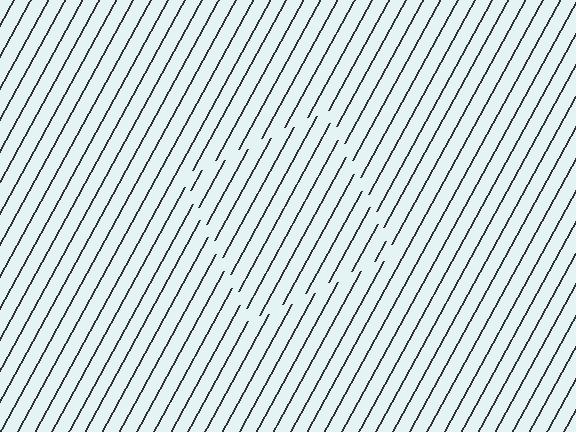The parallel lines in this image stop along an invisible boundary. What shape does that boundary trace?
An illusory square. The interior of the shape contains the same grating, shifted by half a period — the contour is defined by the phase discontinuity where line-ends from the inner and outer gratings abut.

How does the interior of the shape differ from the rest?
The interior of the shape contains the same grating, shifted by half a period — the contour is defined by the phase discontinuity where line-ends from the inner and outer gratings abut.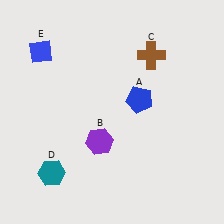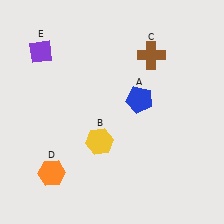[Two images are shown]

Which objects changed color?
B changed from purple to yellow. D changed from teal to orange. E changed from blue to purple.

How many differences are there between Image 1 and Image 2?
There are 3 differences between the two images.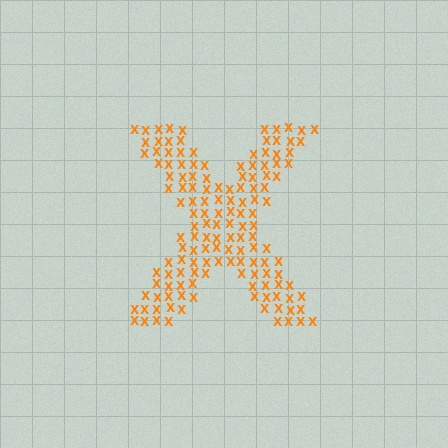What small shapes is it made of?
It is made of small letter X's.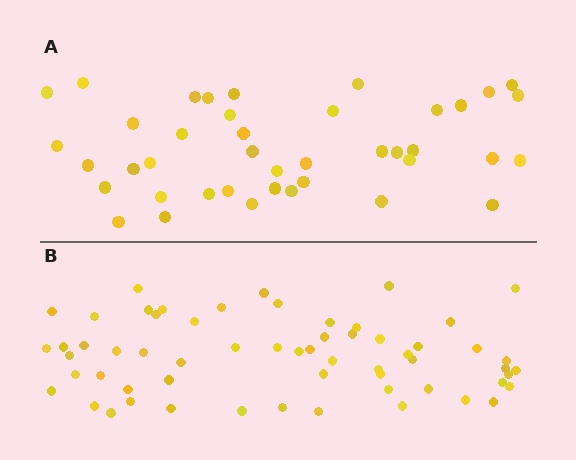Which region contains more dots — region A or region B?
Region B (the bottom region) has more dots.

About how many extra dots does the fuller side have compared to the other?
Region B has approximately 20 more dots than region A.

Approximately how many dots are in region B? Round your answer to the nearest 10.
About 60 dots.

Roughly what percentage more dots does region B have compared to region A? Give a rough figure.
About 45% more.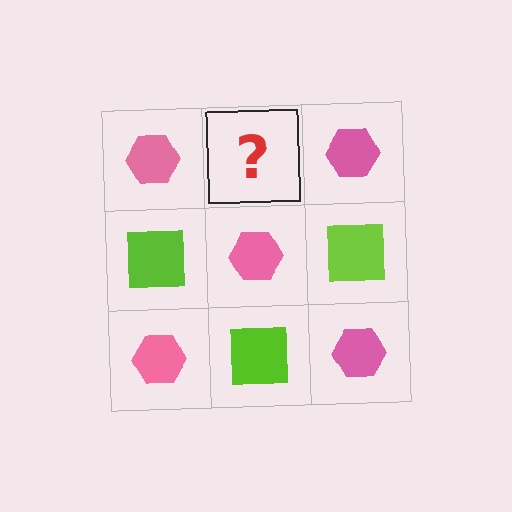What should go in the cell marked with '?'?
The missing cell should contain a lime square.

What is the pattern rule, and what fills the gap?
The rule is that it alternates pink hexagon and lime square in a checkerboard pattern. The gap should be filled with a lime square.